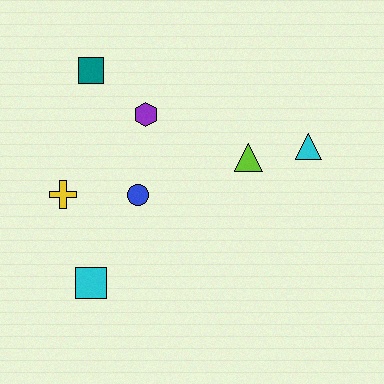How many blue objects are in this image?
There is 1 blue object.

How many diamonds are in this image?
There are no diamonds.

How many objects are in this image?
There are 7 objects.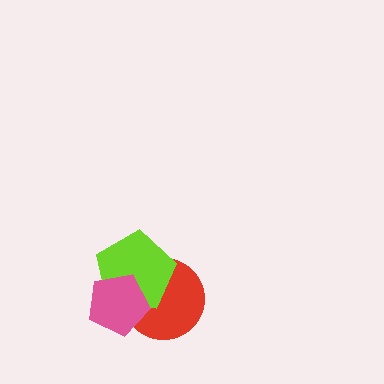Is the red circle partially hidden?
Yes, it is partially covered by another shape.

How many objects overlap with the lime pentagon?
2 objects overlap with the lime pentagon.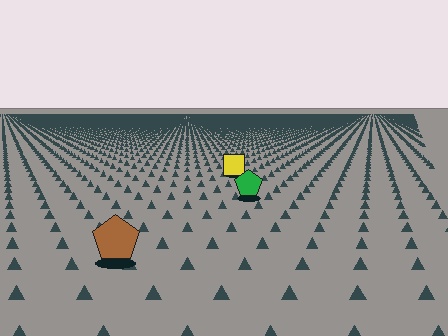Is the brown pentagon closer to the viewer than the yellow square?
Yes. The brown pentagon is closer — you can tell from the texture gradient: the ground texture is coarser near it.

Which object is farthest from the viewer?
The yellow square is farthest from the viewer. It appears smaller and the ground texture around it is denser.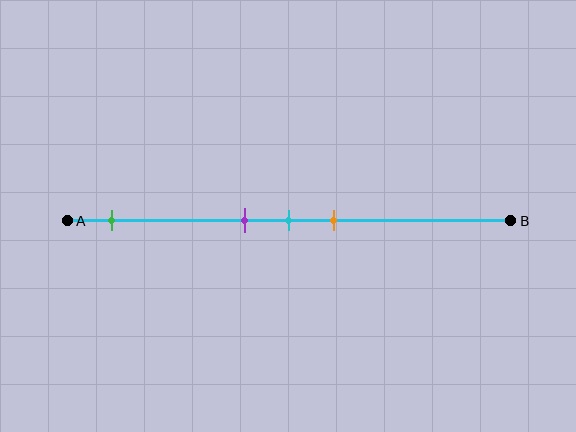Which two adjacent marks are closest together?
The purple and cyan marks are the closest adjacent pair.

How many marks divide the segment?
There are 4 marks dividing the segment.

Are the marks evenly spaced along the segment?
No, the marks are not evenly spaced.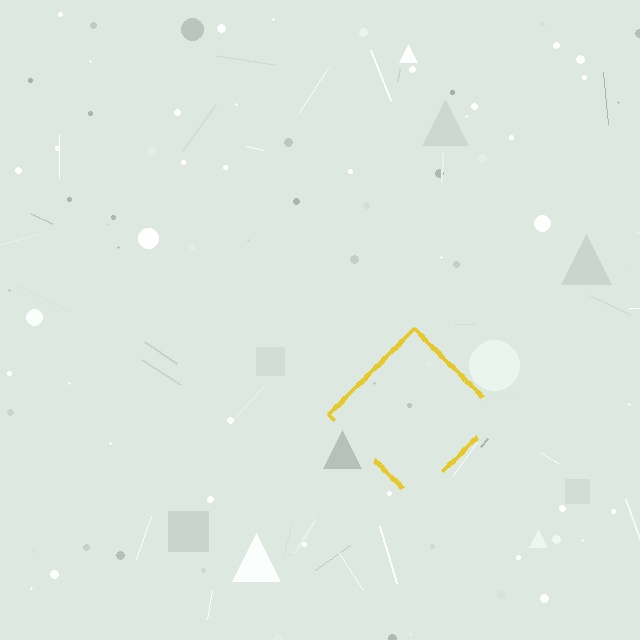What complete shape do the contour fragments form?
The contour fragments form a diamond.